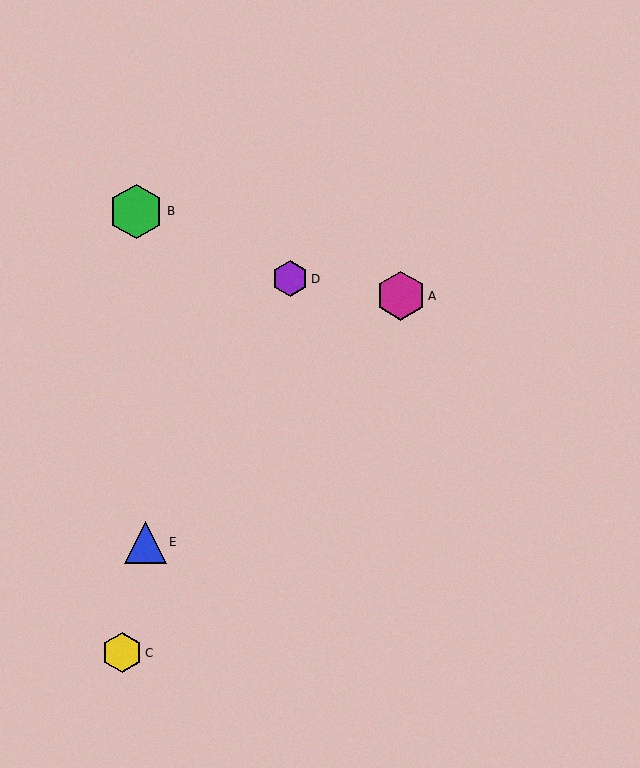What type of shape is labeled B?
Shape B is a green hexagon.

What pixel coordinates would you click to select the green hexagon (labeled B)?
Click at (136, 211) to select the green hexagon B.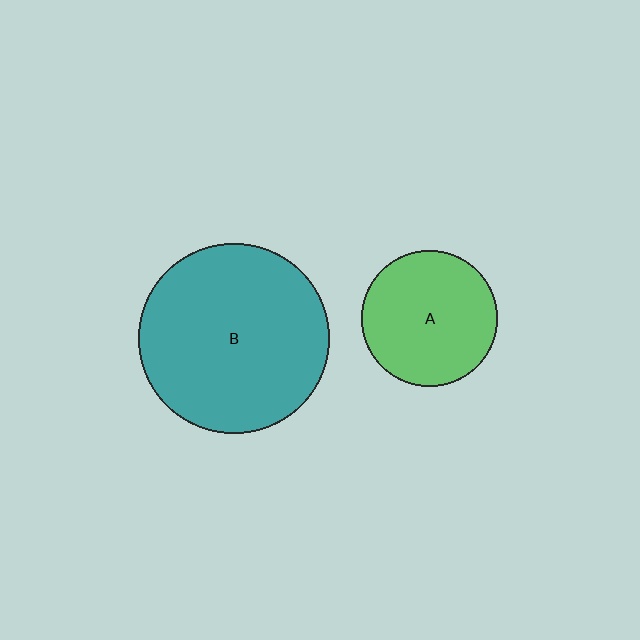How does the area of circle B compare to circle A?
Approximately 1.9 times.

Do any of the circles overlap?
No, none of the circles overlap.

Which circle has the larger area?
Circle B (teal).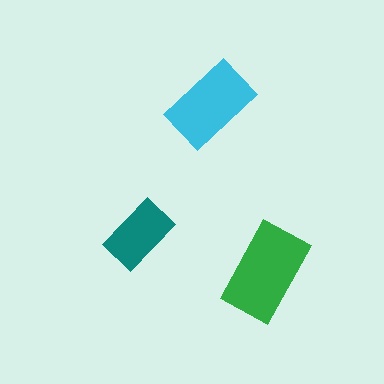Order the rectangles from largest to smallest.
the green one, the cyan one, the teal one.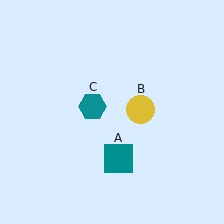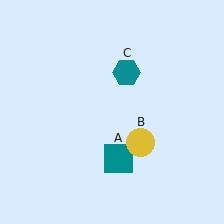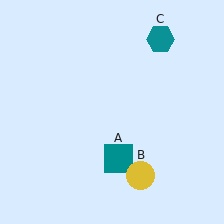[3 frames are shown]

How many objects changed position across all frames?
2 objects changed position: yellow circle (object B), teal hexagon (object C).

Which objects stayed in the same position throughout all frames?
Teal square (object A) remained stationary.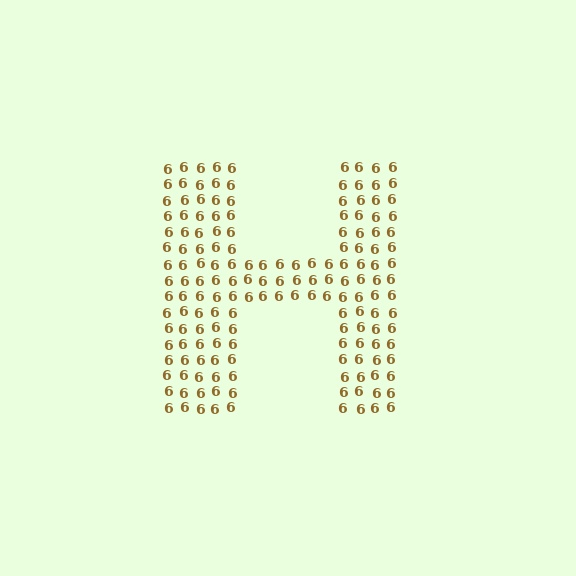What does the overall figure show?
The overall figure shows the letter H.